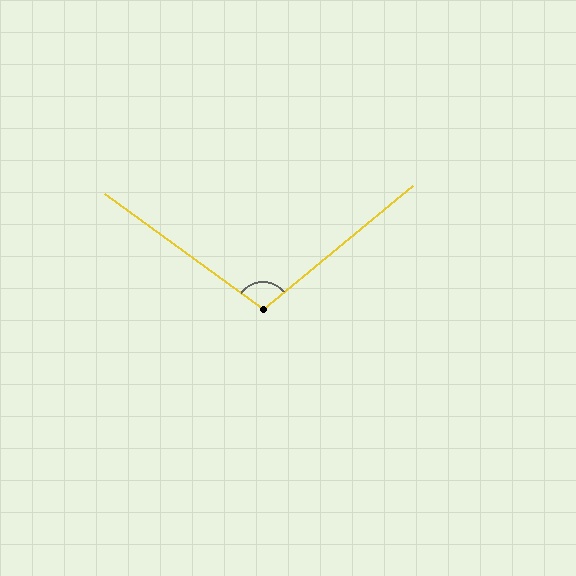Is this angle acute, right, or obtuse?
It is obtuse.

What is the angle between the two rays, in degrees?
Approximately 105 degrees.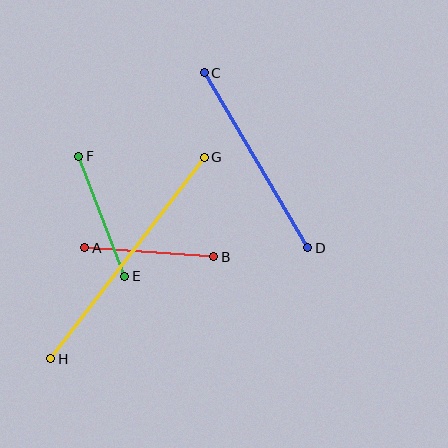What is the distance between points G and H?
The distance is approximately 254 pixels.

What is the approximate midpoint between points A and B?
The midpoint is at approximately (149, 252) pixels.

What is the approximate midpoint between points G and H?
The midpoint is at approximately (127, 258) pixels.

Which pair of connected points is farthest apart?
Points G and H are farthest apart.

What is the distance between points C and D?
The distance is approximately 203 pixels.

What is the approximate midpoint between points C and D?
The midpoint is at approximately (256, 160) pixels.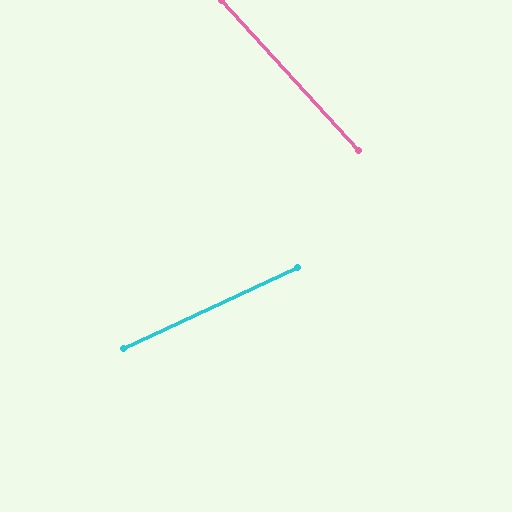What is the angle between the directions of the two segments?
Approximately 72 degrees.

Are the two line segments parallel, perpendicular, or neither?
Neither parallel nor perpendicular — they differ by about 72°.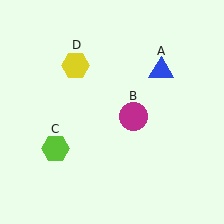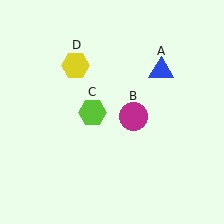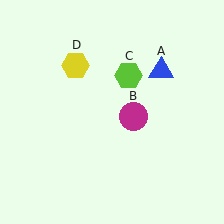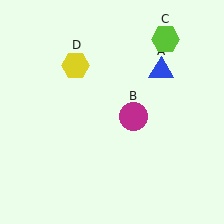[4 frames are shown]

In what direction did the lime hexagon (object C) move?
The lime hexagon (object C) moved up and to the right.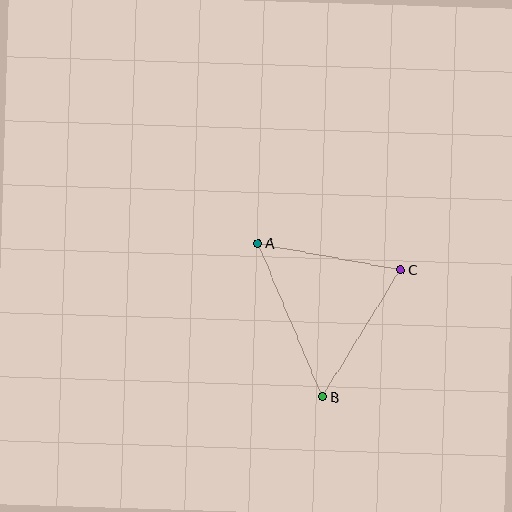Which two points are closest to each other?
Points A and C are closest to each other.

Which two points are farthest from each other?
Points A and B are farthest from each other.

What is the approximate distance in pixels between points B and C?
The distance between B and C is approximately 149 pixels.